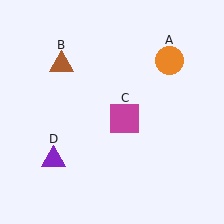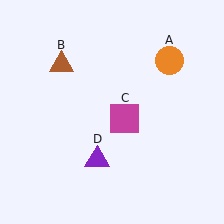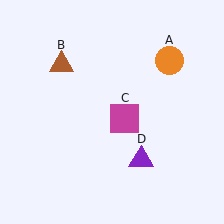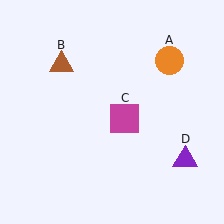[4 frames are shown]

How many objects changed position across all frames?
1 object changed position: purple triangle (object D).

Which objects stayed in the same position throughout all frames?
Orange circle (object A) and brown triangle (object B) and magenta square (object C) remained stationary.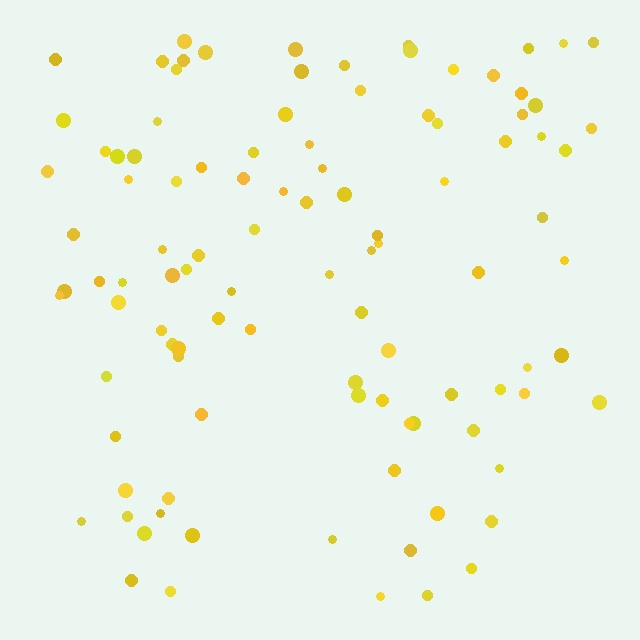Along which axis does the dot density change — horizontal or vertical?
Vertical.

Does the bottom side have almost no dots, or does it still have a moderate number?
Still a moderate number, just noticeably fewer than the top.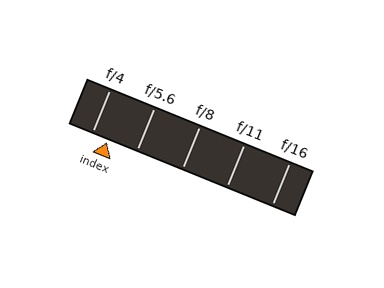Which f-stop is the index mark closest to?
The index mark is closest to f/4.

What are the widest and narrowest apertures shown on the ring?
The widest aperture shown is f/4 and the narrowest is f/16.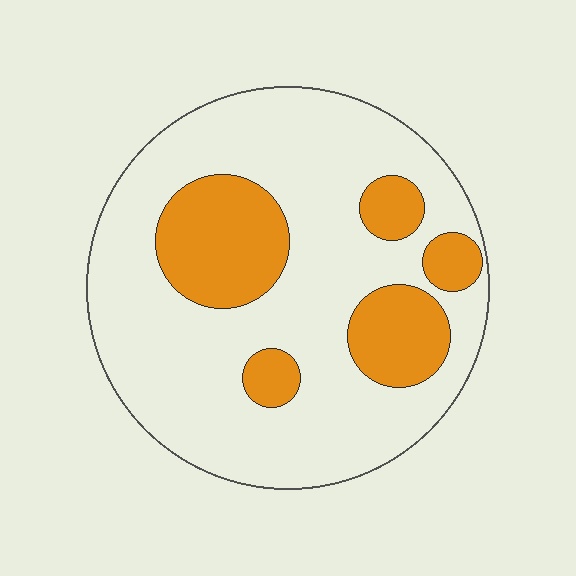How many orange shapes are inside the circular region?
5.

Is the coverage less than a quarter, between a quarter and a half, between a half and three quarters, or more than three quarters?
Less than a quarter.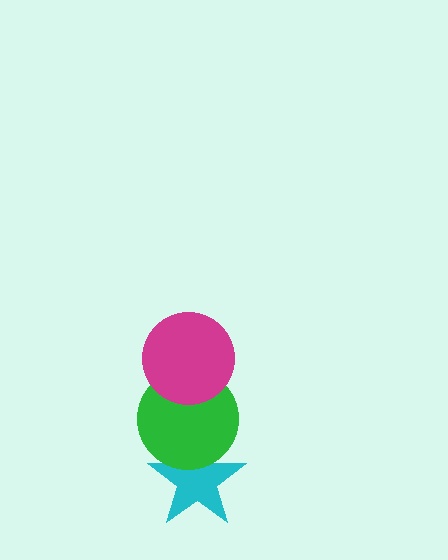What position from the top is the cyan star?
The cyan star is 3rd from the top.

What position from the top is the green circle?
The green circle is 2nd from the top.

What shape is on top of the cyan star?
The green circle is on top of the cyan star.